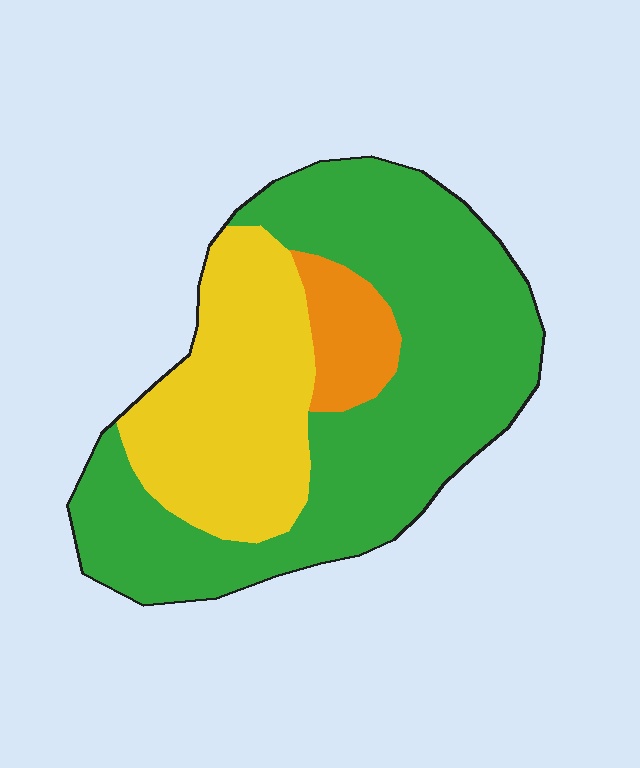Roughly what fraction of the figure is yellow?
Yellow covers about 30% of the figure.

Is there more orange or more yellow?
Yellow.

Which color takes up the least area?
Orange, at roughly 10%.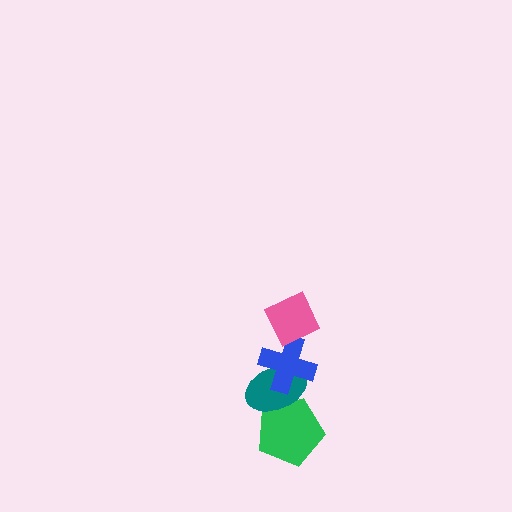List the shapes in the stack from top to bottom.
From top to bottom: the pink diamond, the blue cross, the teal ellipse, the green pentagon.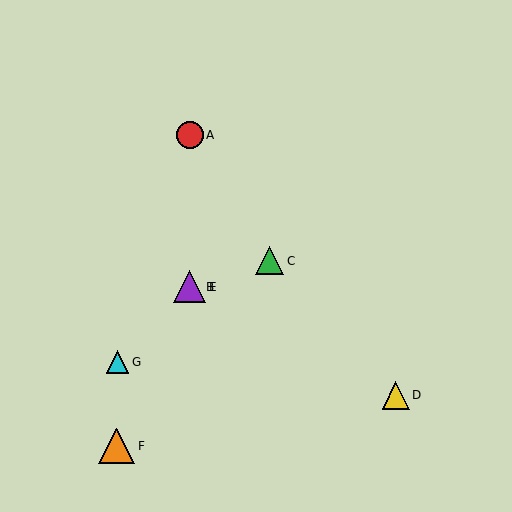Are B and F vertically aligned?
No, B is at x≈190 and F is at x≈117.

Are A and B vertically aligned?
Yes, both are at x≈190.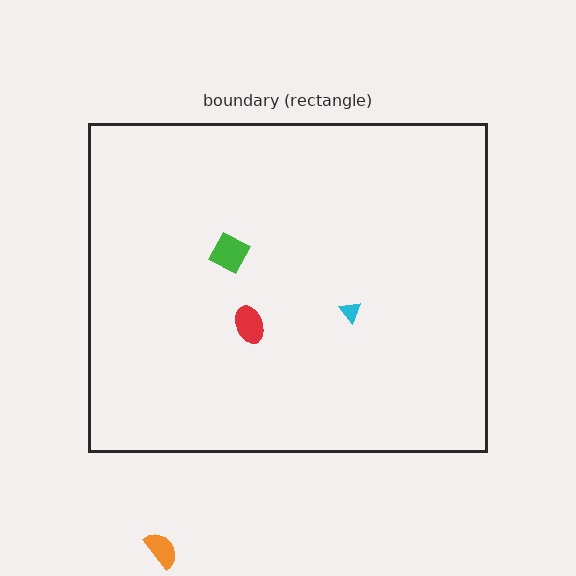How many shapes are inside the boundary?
3 inside, 1 outside.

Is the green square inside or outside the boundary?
Inside.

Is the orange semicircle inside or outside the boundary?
Outside.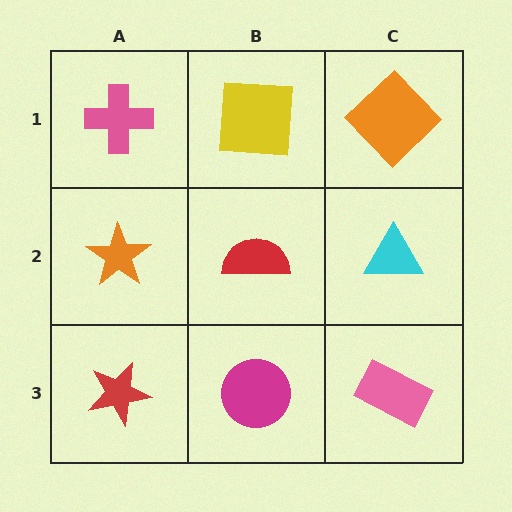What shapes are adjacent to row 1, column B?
A red semicircle (row 2, column B), a pink cross (row 1, column A), an orange diamond (row 1, column C).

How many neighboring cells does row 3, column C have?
2.